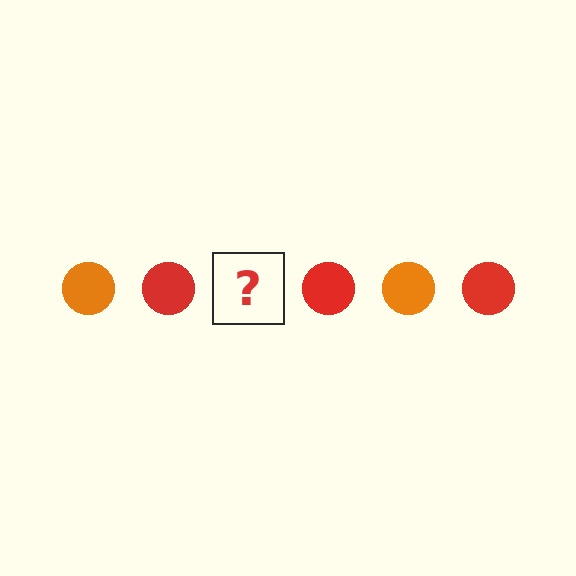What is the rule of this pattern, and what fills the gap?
The rule is that the pattern cycles through orange, red circles. The gap should be filled with an orange circle.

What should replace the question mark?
The question mark should be replaced with an orange circle.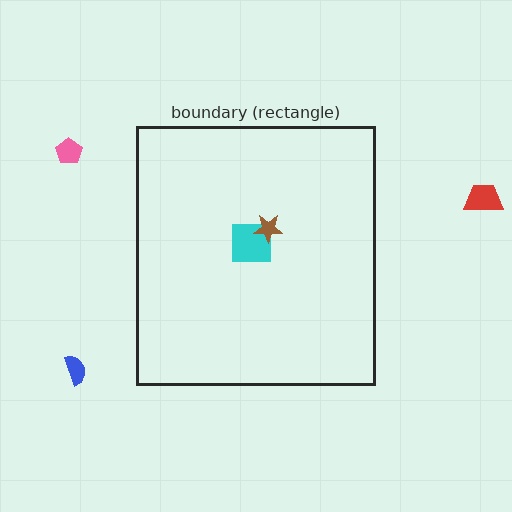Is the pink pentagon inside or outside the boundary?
Outside.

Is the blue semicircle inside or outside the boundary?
Outside.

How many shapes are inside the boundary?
2 inside, 3 outside.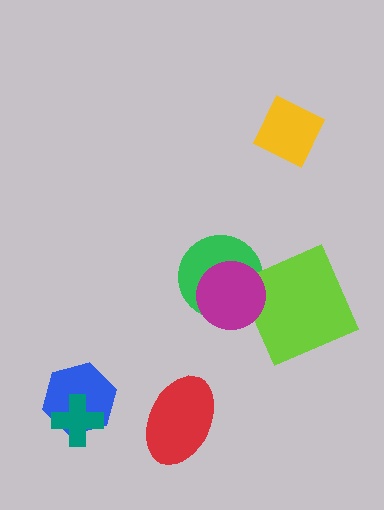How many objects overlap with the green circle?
1 object overlaps with the green circle.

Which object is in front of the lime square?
The magenta circle is in front of the lime square.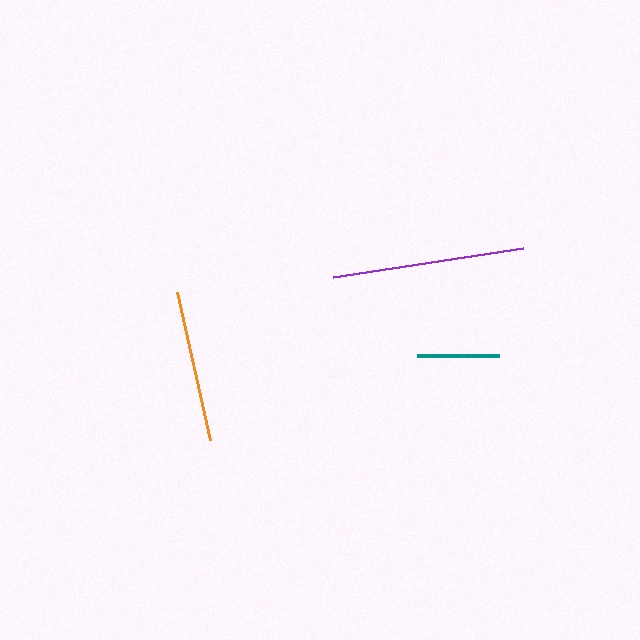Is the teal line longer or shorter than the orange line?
The orange line is longer than the teal line.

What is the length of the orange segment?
The orange segment is approximately 152 pixels long.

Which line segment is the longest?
The purple line is the longest at approximately 192 pixels.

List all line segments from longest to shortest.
From longest to shortest: purple, orange, teal.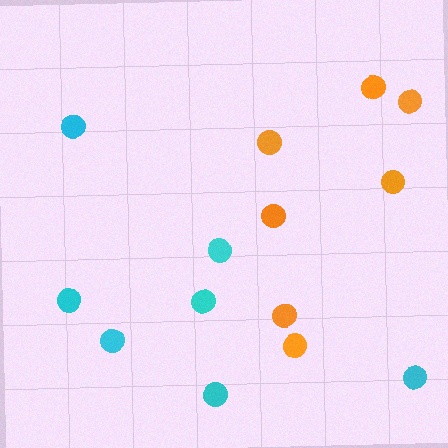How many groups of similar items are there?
There are 2 groups: one group of cyan circles (7) and one group of orange circles (7).